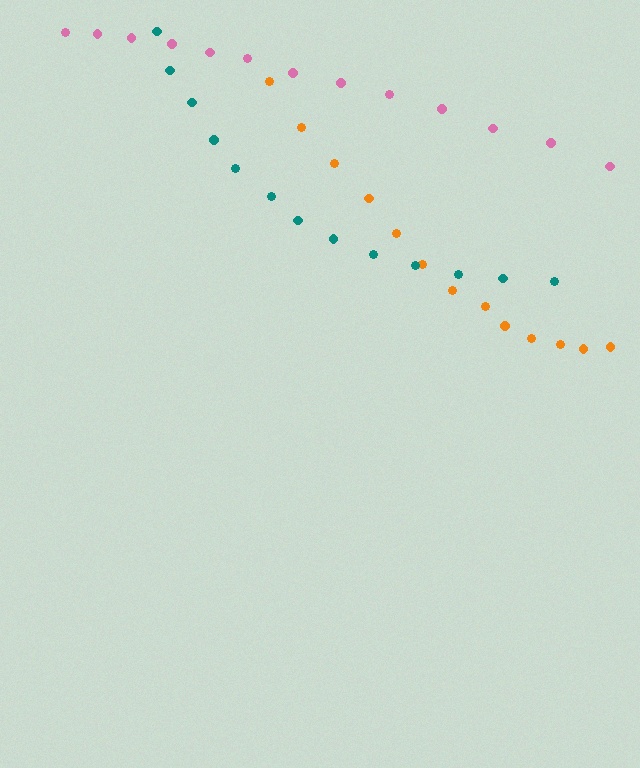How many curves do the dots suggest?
There are 3 distinct paths.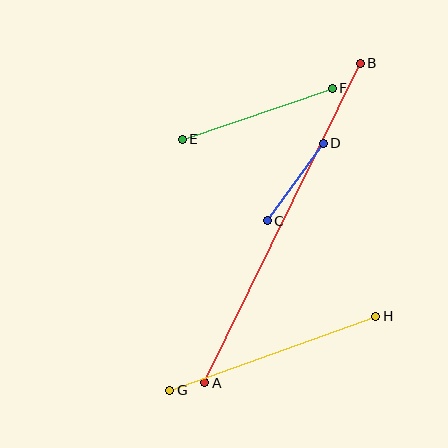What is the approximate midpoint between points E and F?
The midpoint is at approximately (257, 114) pixels.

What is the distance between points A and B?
The distance is approximately 355 pixels.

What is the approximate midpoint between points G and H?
The midpoint is at approximately (273, 353) pixels.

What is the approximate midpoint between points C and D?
The midpoint is at approximately (295, 182) pixels.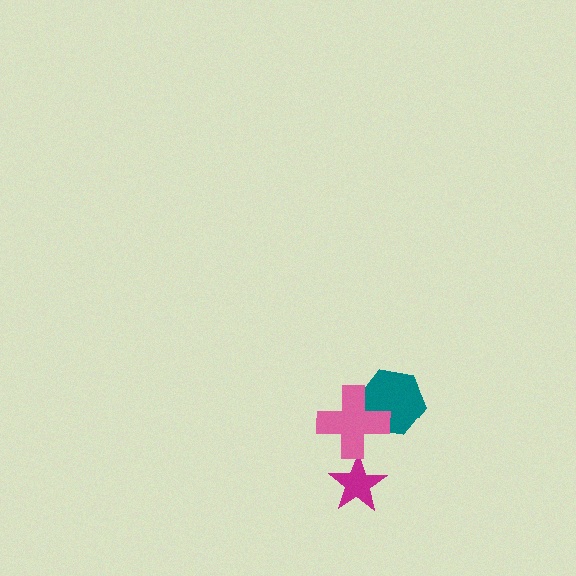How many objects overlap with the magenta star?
0 objects overlap with the magenta star.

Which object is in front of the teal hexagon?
The pink cross is in front of the teal hexagon.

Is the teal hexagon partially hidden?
Yes, it is partially covered by another shape.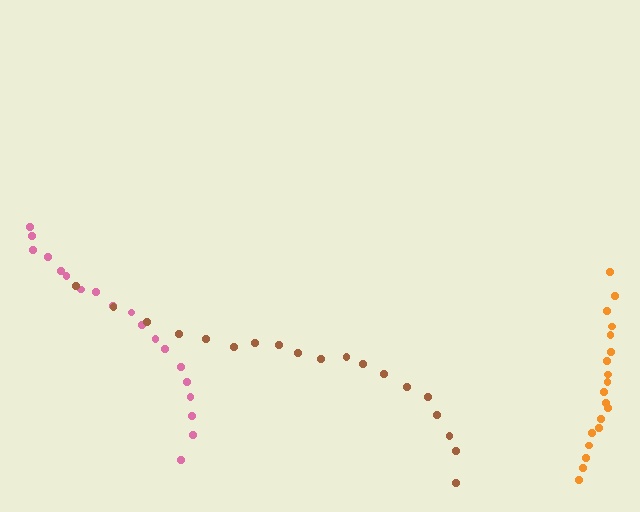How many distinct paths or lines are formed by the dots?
There are 3 distinct paths.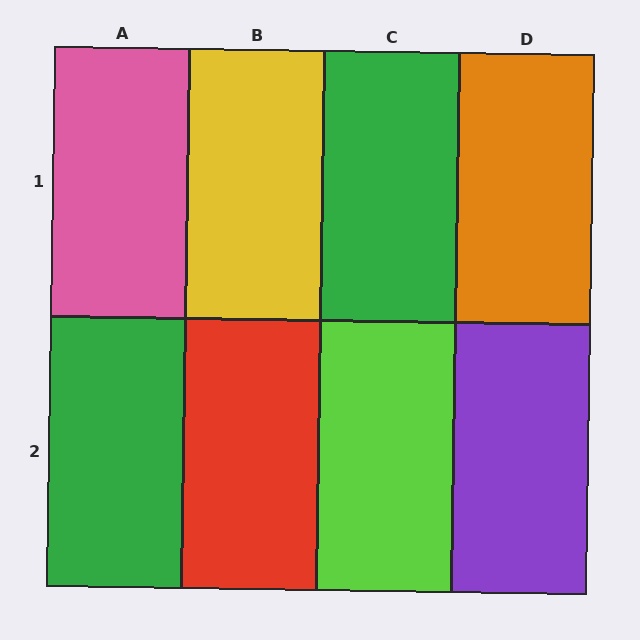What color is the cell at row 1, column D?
Orange.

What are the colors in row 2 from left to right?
Green, red, lime, purple.